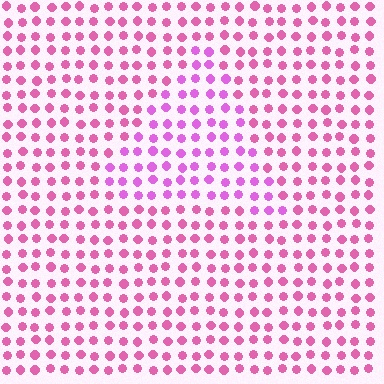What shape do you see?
I see a triangle.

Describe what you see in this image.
The image is filled with small pink elements in a uniform arrangement. A triangle-shaped region is visible where the elements are tinted to a slightly different hue, forming a subtle color boundary.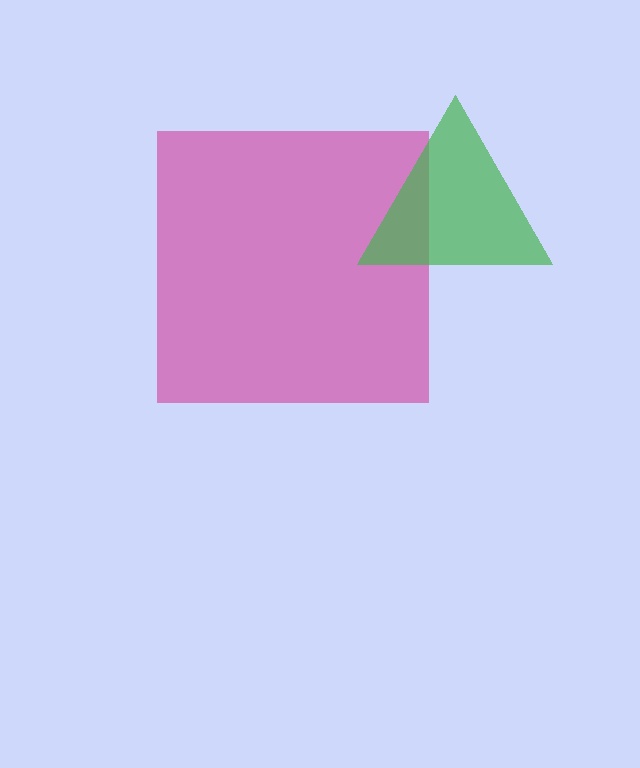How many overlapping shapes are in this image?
There are 2 overlapping shapes in the image.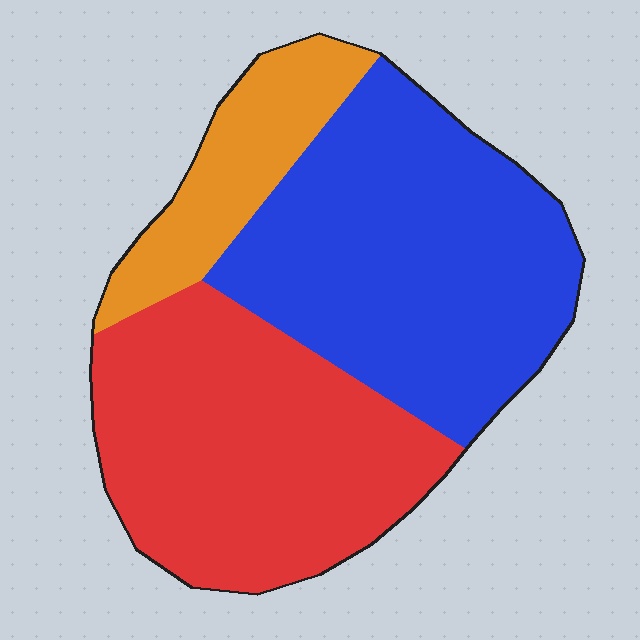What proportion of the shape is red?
Red takes up between a quarter and a half of the shape.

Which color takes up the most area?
Blue, at roughly 45%.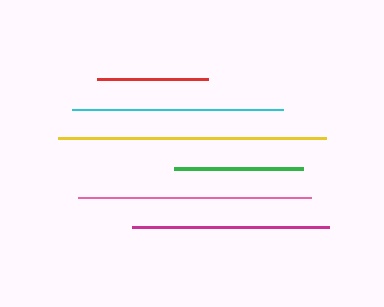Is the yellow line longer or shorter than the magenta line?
The yellow line is longer than the magenta line.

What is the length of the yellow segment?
The yellow segment is approximately 268 pixels long.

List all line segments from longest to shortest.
From longest to shortest: yellow, pink, cyan, magenta, green, red.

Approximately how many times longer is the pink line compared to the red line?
The pink line is approximately 2.1 times the length of the red line.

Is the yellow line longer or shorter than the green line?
The yellow line is longer than the green line.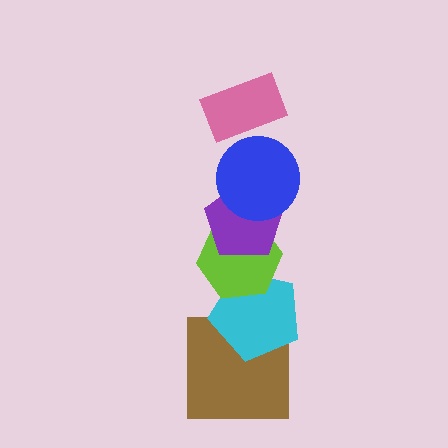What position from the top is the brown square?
The brown square is 6th from the top.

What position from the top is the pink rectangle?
The pink rectangle is 1st from the top.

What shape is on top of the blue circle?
The pink rectangle is on top of the blue circle.